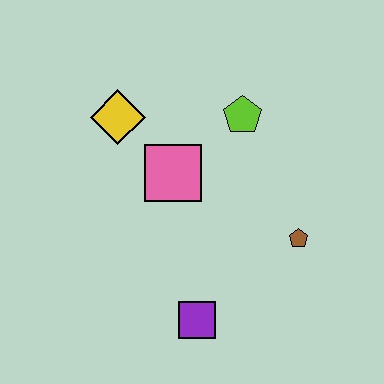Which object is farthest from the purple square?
The yellow diamond is farthest from the purple square.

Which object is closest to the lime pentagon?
The pink square is closest to the lime pentagon.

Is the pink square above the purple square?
Yes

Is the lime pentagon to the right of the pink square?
Yes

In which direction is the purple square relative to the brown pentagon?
The purple square is to the left of the brown pentagon.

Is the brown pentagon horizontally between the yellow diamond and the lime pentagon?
No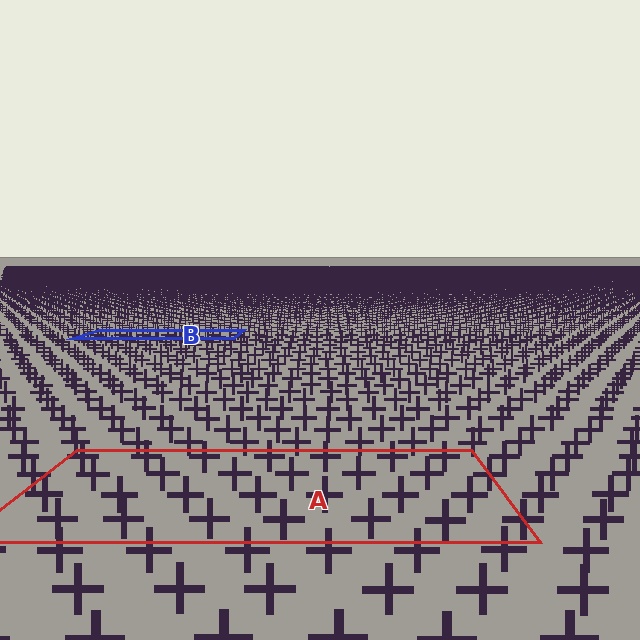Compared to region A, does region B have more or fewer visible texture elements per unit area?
Region B has more texture elements per unit area — they are packed more densely because it is farther away.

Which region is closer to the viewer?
Region A is closer. The texture elements there are larger and more spread out.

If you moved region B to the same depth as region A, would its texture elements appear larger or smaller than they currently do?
They would appear larger. At a closer depth, the same texture elements are projected at a bigger on-screen size.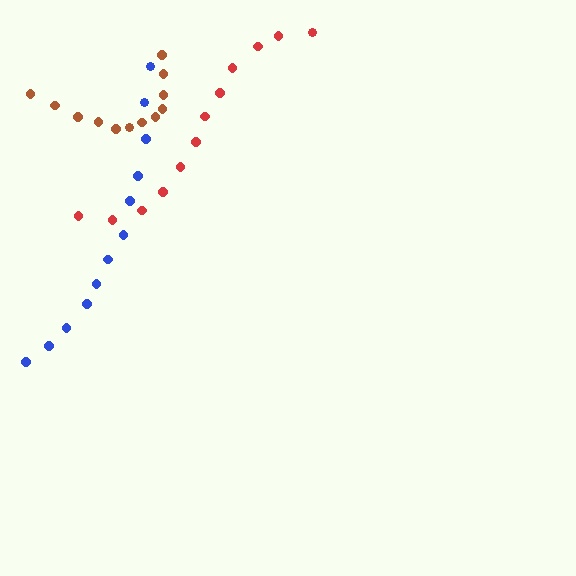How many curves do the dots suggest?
There are 3 distinct paths.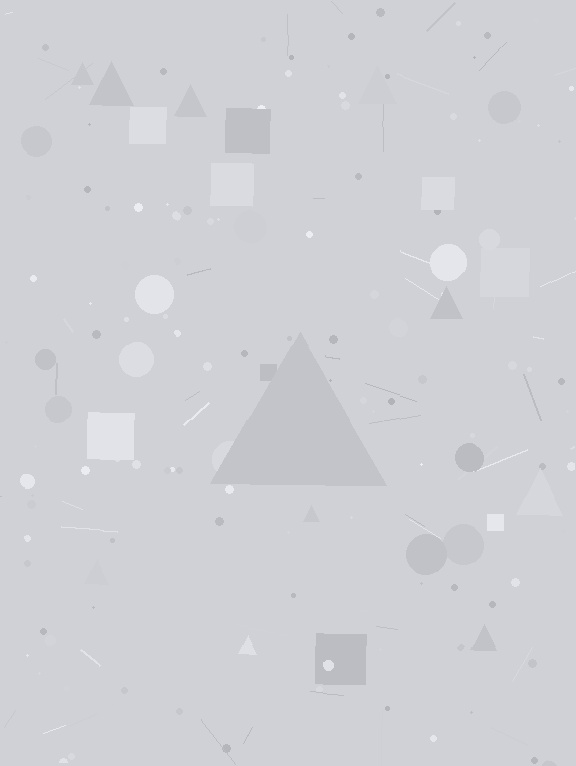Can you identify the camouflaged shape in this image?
The camouflaged shape is a triangle.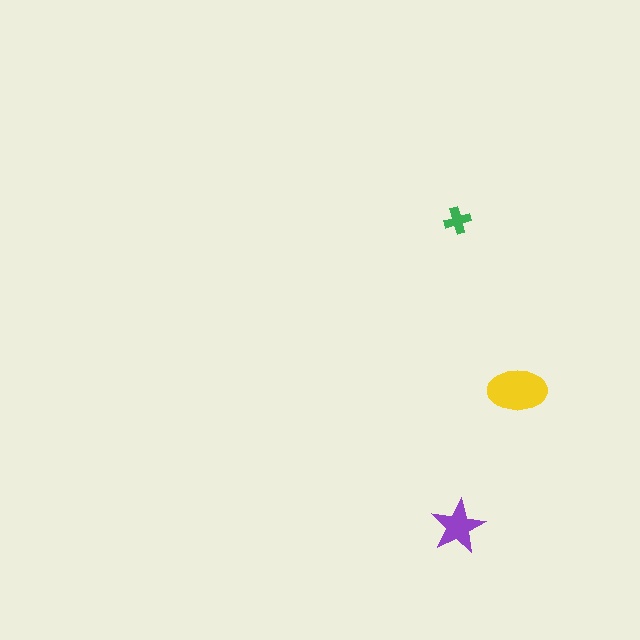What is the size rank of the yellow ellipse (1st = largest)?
1st.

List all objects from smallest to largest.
The green cross, the purple star, the yellow ellipse.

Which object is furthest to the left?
The green cross is leftmost.